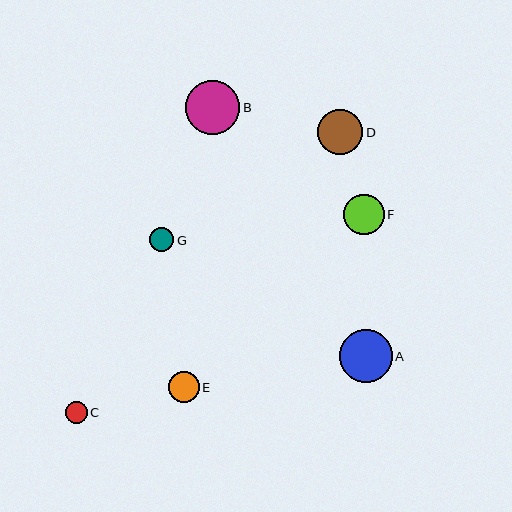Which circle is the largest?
Circle B is the largest with a size of approximately 54 pixels.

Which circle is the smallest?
Circle C is the smallest with a size of approximately 22 pixels.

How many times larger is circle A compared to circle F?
Circle A is approximately 1.3 times the size of circle F.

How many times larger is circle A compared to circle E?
Circle A is approximately 1.7 times the size of circle E.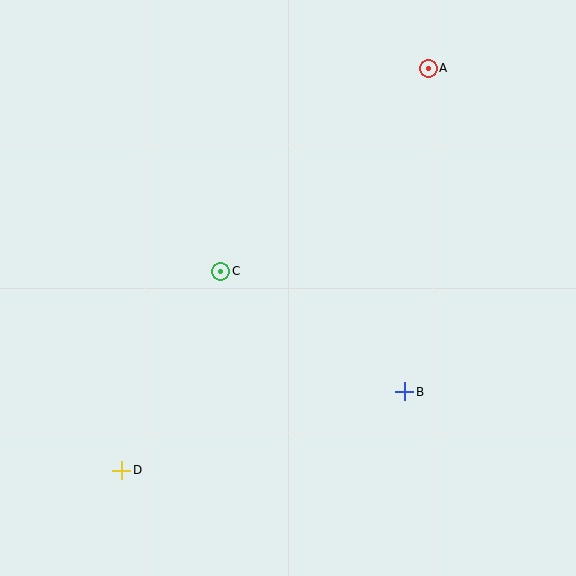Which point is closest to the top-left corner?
Point C is closest to the top-left corner.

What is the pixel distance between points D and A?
The distance between D and A is 505 pixels.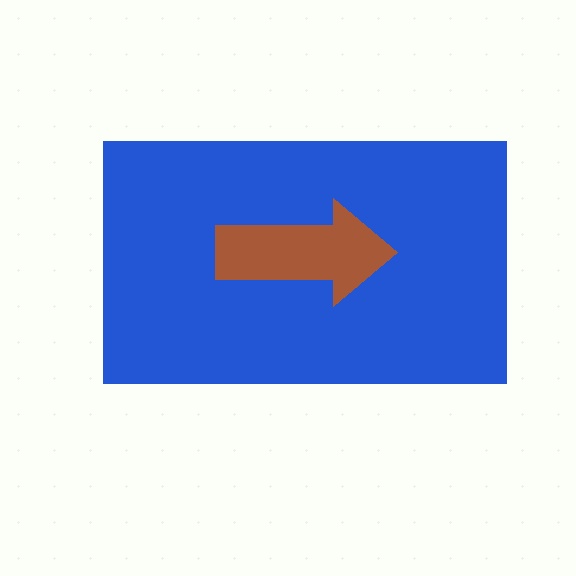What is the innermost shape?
The brown arrow.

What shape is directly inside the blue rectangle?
The brown arrow.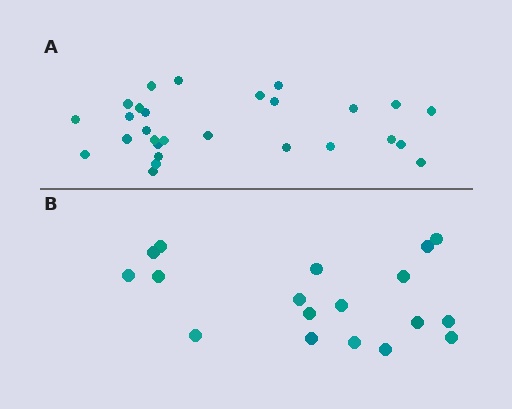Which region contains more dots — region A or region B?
Region A (the top region) has more dots.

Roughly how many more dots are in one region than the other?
Region A has roughly 10 or so more dots than region B.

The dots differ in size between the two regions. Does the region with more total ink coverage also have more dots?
No. Region B has more total ink coverage because its dots are larger, but region A actually contains more individual dots. Total area can be misleading — the number of items is what matters here.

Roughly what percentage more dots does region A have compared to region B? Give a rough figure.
About 55% more.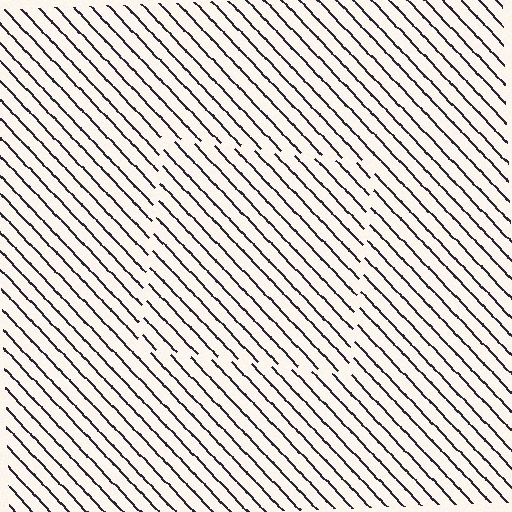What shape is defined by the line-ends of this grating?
An illusory square. The interior of the shape contains the same grating, shifted by half a period — the contour is defined by the phase discontinuity where line-ends from the inner and outer gratings abut.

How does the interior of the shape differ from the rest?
The interior of the shape contains the same grating, shifted by half a period — the contour is defined by the phase discontinuity where line-ends from the inner and outer gratings abut.